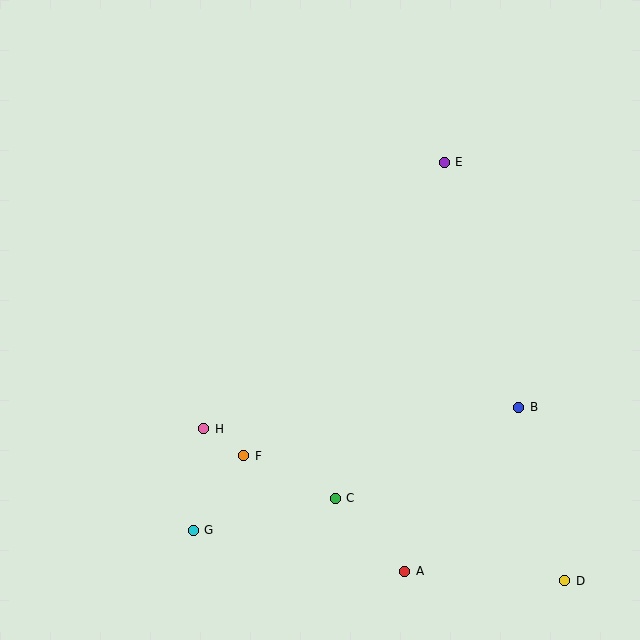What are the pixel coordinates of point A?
Point A is at (405, 571).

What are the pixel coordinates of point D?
Point D is at (565, 581).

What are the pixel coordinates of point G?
Point G is at (193, 530).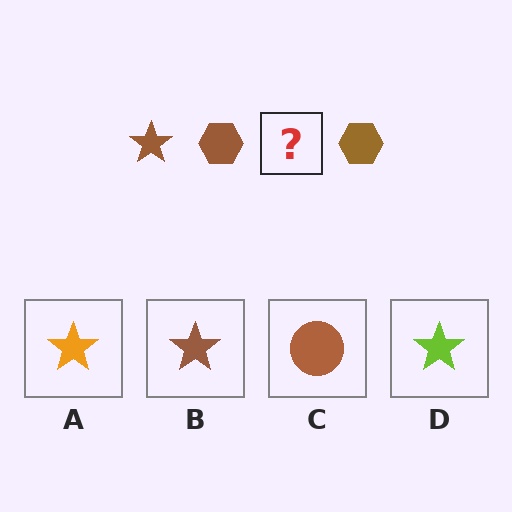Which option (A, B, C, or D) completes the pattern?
B.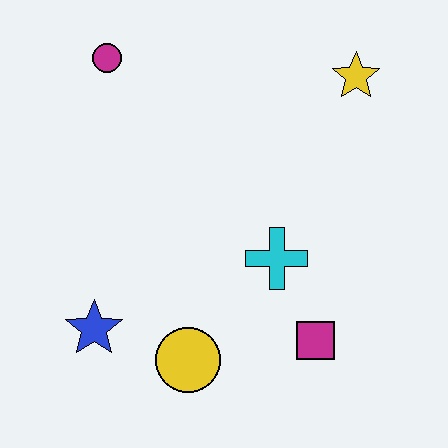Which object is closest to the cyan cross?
The magenta square is closest to the cyan cross.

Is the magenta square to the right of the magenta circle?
Yes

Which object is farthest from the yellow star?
The blue star is farthest from the yellow star.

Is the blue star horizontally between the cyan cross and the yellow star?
No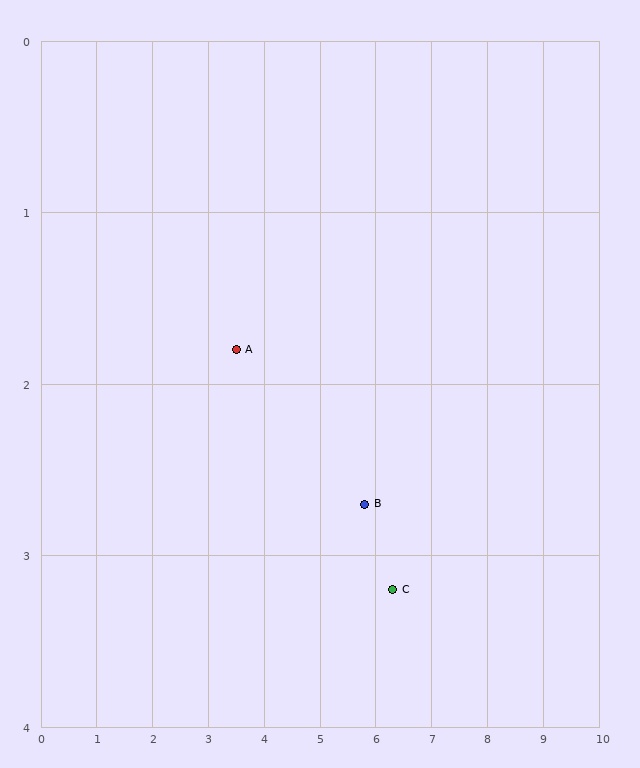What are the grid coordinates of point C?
Point C is at approximately (6.3, 3.2).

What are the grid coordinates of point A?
Point A is at approximately (3.5, 1.8).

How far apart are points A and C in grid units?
Points A and C are about 3.1 grid units apart.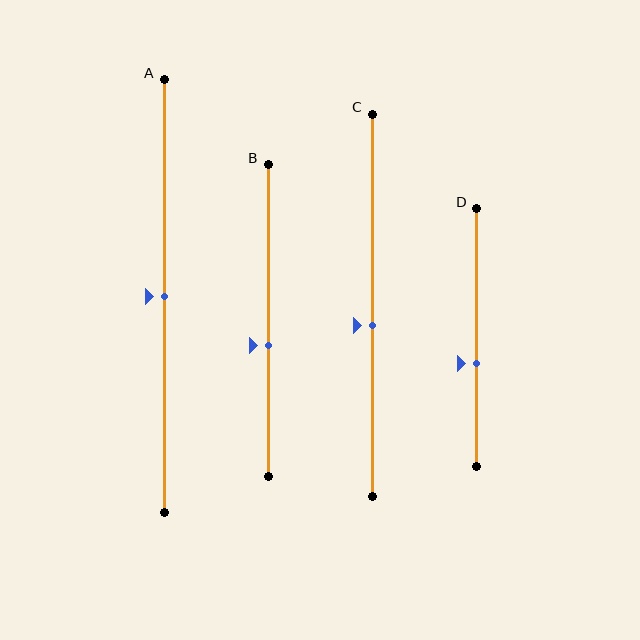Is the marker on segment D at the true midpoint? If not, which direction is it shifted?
No, the marker on segment D is shifted downward by about 10% of the segment length.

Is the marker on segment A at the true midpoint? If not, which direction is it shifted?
Yes, the marker on segment A is at the true midpoint.